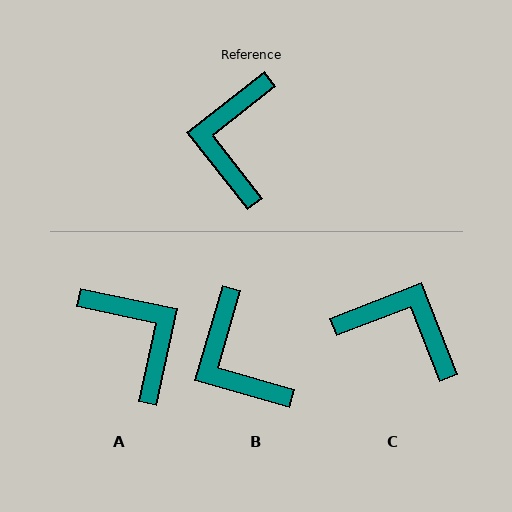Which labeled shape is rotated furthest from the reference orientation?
A, about 140 degrees away.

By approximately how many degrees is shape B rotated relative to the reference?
Approximately 36 degrees counter-clockwise.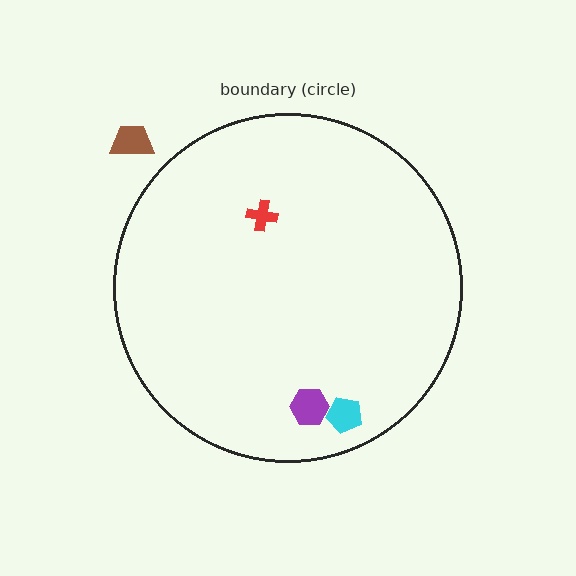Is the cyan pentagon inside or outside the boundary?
Inside.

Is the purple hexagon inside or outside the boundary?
Inside.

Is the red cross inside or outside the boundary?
Inside.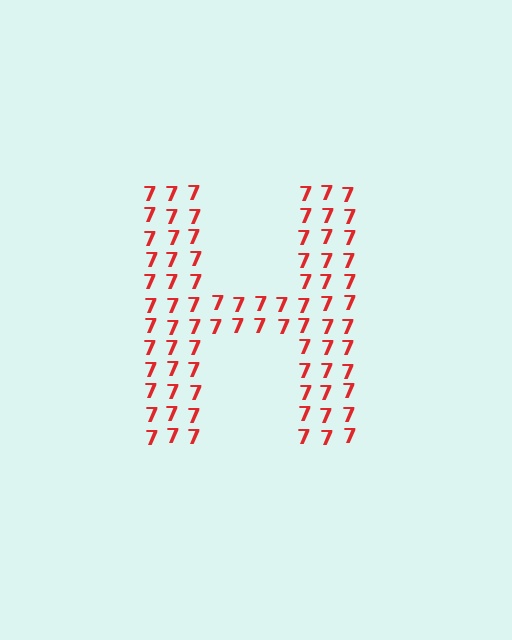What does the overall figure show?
The overall figure shows the letter H.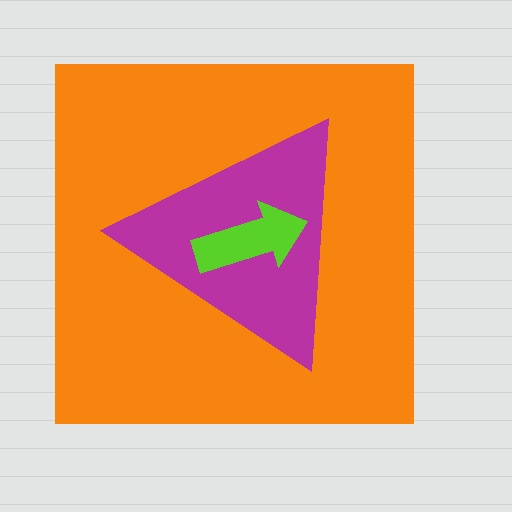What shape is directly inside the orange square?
The magenta triangle.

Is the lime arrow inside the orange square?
Yes.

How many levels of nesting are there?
3.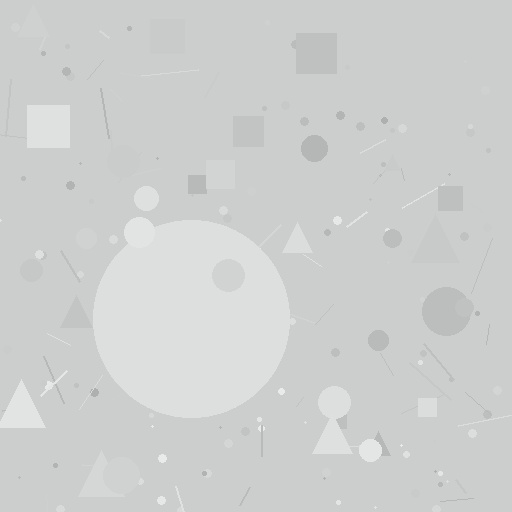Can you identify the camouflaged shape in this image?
The camouflaged shape is a circle.